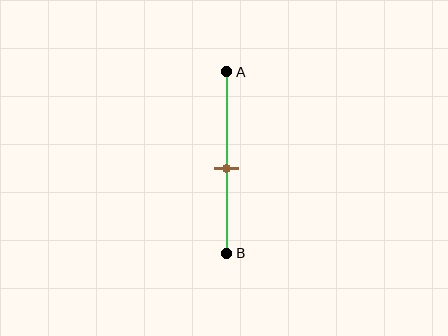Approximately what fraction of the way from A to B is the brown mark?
The brown mark is approximately 55% of the way from A to B.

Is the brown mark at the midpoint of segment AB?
No, the mark is at about 55% from A, not at the 50% midpoint.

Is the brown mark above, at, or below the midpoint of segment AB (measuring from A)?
The brown mark is below the midpoint of segment AB.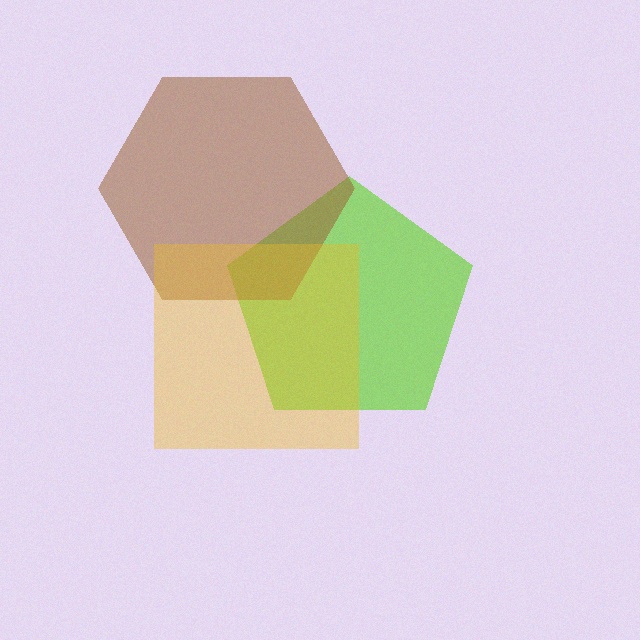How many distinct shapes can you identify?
There are 3 distinct shapes: a lime pentagon, a brown hexagon, a yellow square.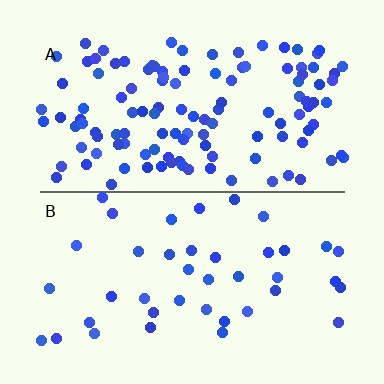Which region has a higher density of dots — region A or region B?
A (the top).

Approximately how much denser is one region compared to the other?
Approximately 3.0× — region A over region B.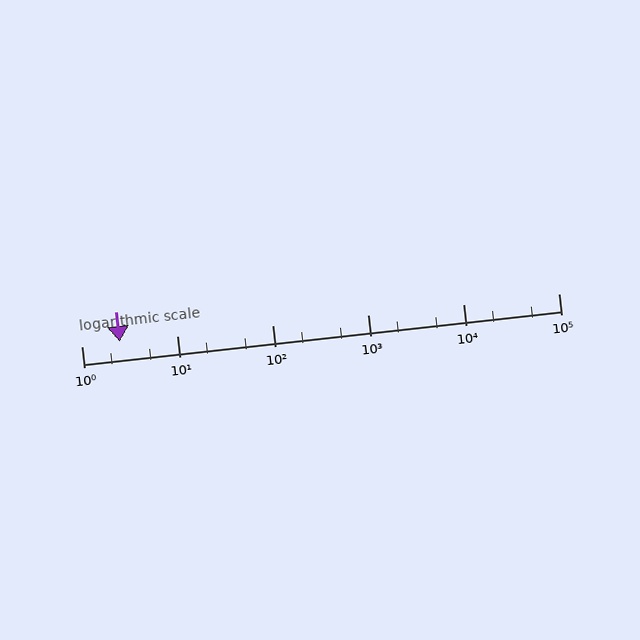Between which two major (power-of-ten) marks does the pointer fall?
The pointer is between 1 and 10.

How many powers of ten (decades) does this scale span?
The scale spans 5 decades, from 1 to 100000.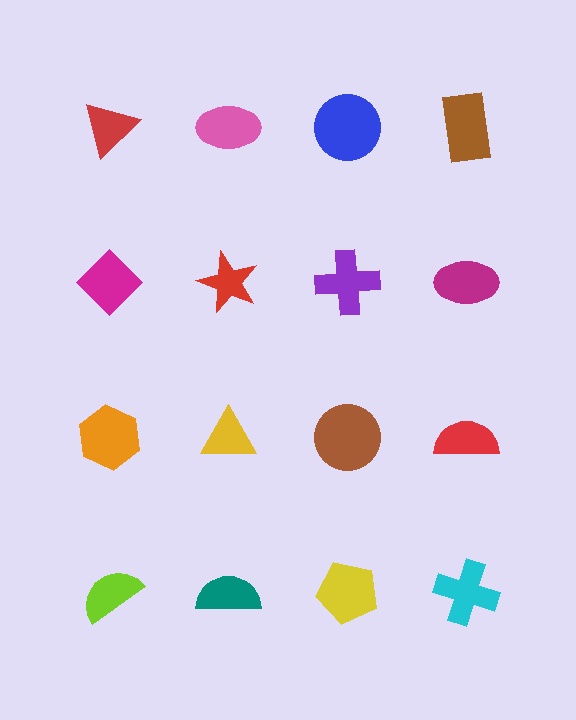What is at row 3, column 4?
A red semicircle.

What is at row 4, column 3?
A yellow pentagon.